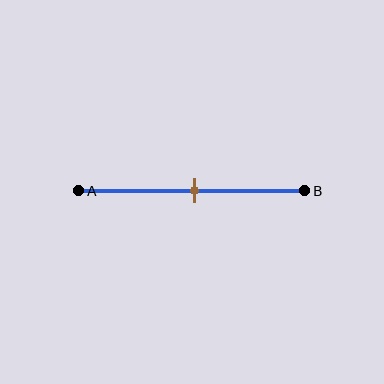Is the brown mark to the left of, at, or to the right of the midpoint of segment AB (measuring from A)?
The brown mark is approximately at the midpoint of segment AB.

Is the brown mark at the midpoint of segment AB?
Yes, the mark is approximately at the midpoint.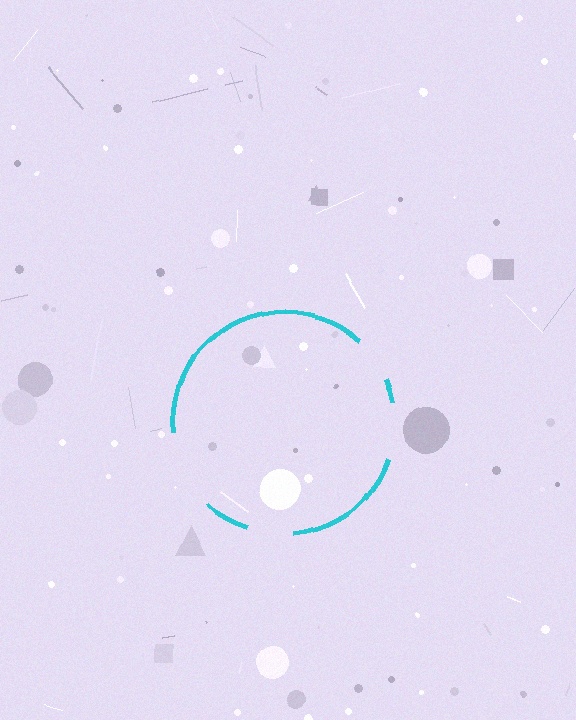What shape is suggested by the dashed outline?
The dashed outline suggests a circle.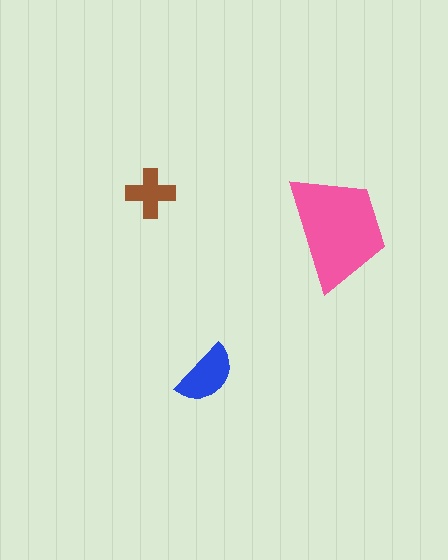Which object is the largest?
The pink trapezoid.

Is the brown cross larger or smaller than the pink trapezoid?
Smaller.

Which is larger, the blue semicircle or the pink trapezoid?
The pink trapezoid.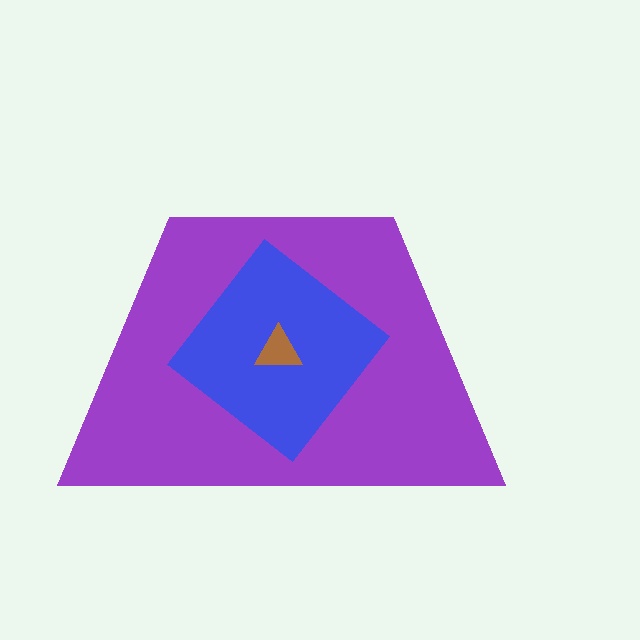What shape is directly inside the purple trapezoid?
The blue diamond.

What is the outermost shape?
The purple trapezoid.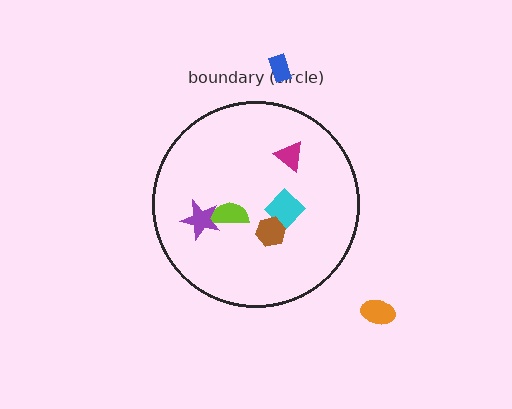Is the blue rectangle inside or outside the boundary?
Outside.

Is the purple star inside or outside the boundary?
Inside.